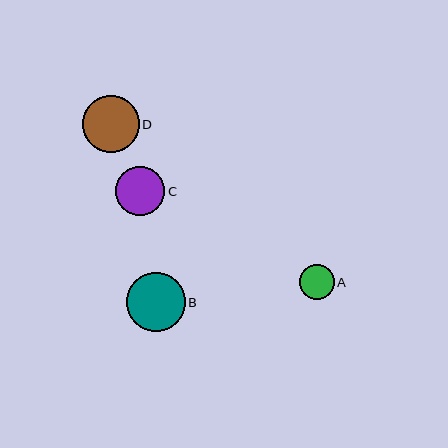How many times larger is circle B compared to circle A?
Circle B is approximately 1.7 times the size of circle A.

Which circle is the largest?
Circle B is the largest with a size of approximately 59 pixels.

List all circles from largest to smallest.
From largest to smallest: B, D, C, A.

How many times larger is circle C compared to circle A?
Circle C is approximately 1.4 times the size of circle A.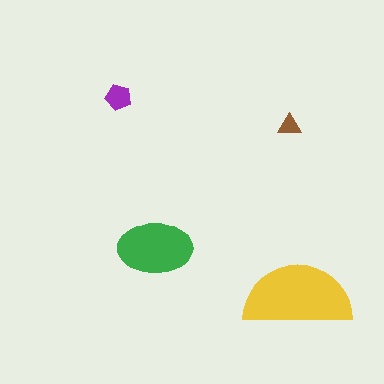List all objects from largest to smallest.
The yellow semicircle, the green ellipse, the purple pentagon, the brown triangle.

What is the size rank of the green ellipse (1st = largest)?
2nd.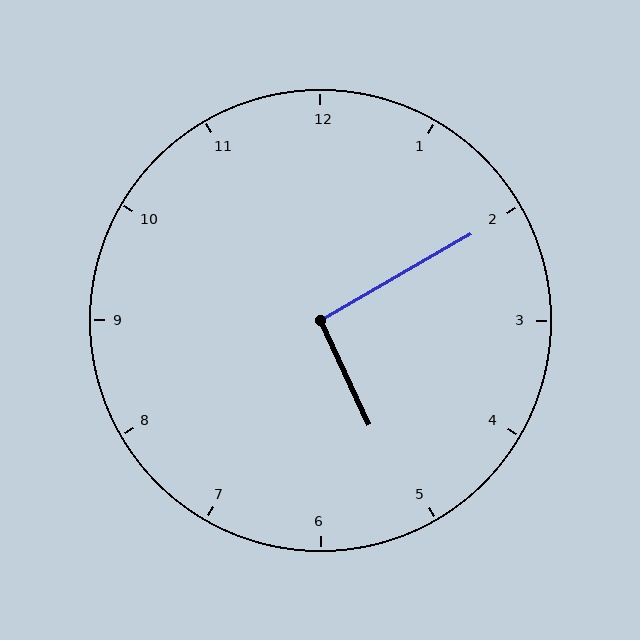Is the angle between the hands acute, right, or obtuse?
It is right.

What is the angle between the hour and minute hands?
Approximately 95 degrees.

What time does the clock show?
5:10.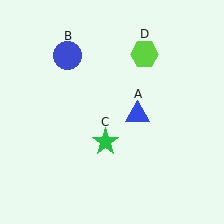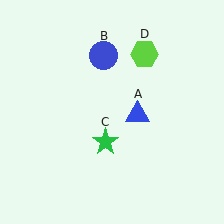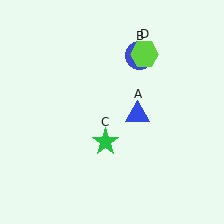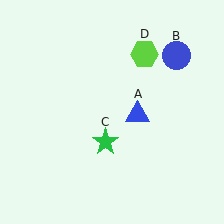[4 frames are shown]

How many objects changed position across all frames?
1 object changed position: blue circle (object B).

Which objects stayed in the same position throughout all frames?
Blue triangle (object A) and green star (object C) and lime hexagon (object D) remained stationary.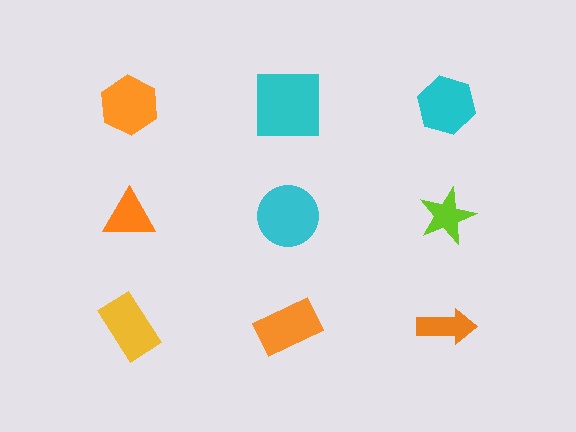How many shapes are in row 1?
3 shapes.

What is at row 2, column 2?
A cyan circle.